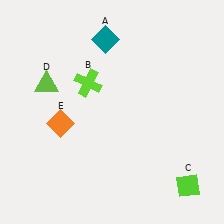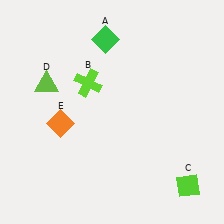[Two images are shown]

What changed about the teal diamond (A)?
In Image 1, A is teal. In Image 2, it changed to green.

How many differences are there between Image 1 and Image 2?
There is 1 difference between the two images.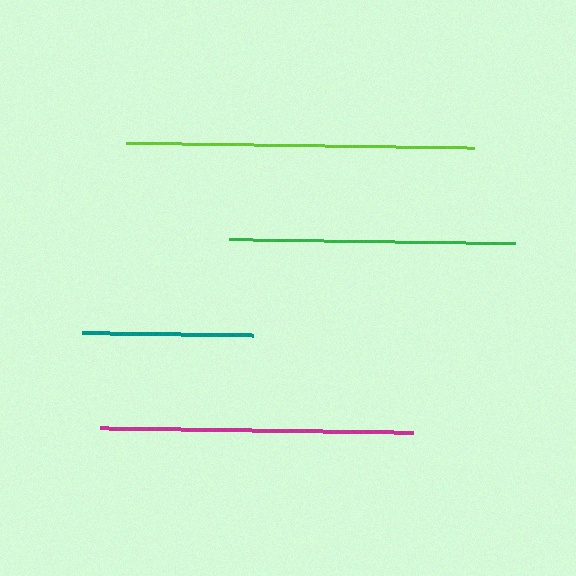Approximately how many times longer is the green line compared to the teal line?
The green line is approximately 1.7 times the length of the teal line.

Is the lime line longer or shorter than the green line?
The lime line is longer than the green line.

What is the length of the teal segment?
The teal segment is approximately 171 pixels long.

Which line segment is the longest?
The lime line is the longest at approximately 348 pixels.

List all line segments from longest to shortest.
From longest to shortest: lime, magenta, green, teal.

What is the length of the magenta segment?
The magenta segment is approximately 313 pixels long.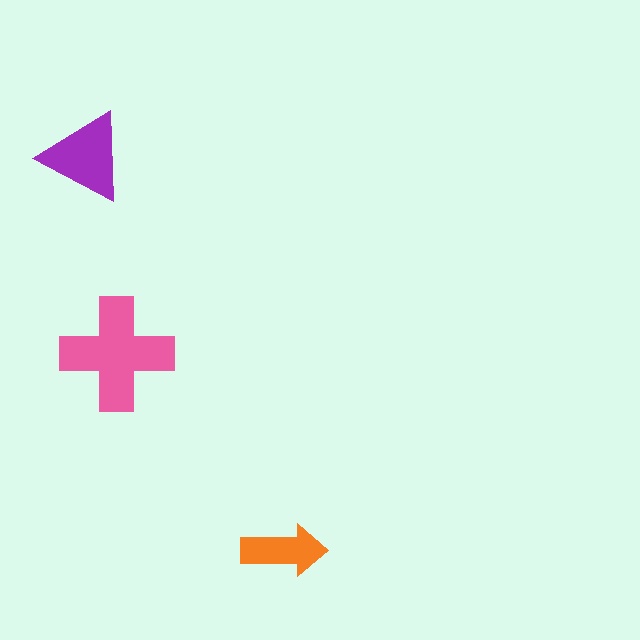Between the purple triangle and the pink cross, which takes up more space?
The pink cross.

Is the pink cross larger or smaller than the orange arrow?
Larger.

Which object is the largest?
The pink cross.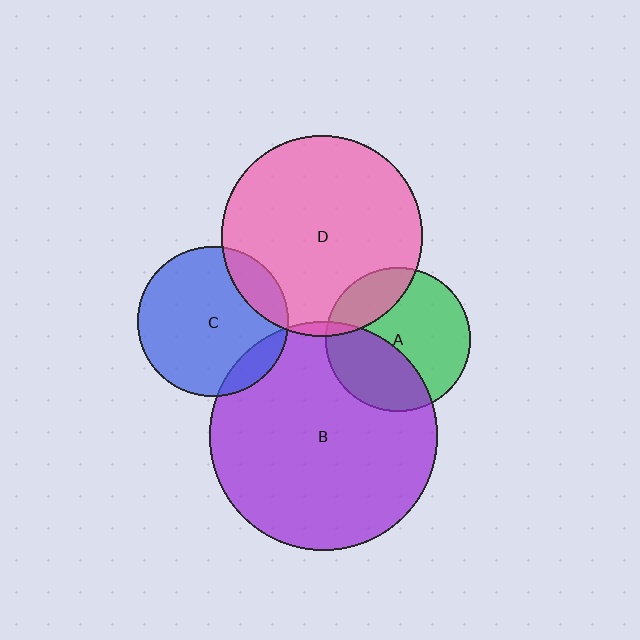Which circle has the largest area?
Circle B (purple).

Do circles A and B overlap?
Yes.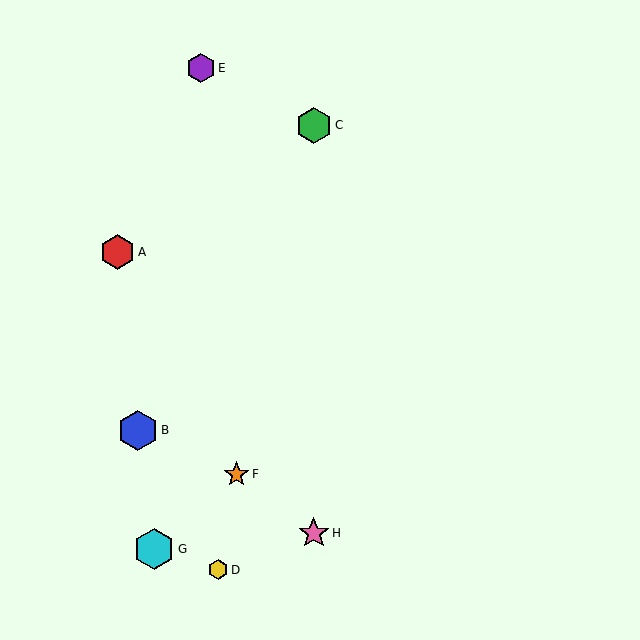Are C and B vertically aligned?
No, C is at x≈314 and B is at x≈138.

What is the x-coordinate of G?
Object G is at x≈154.